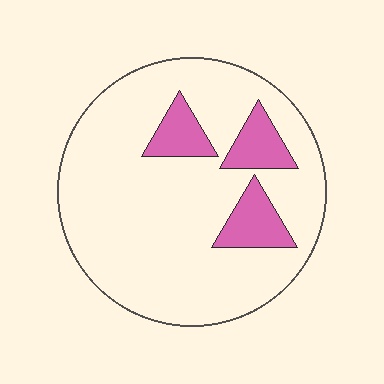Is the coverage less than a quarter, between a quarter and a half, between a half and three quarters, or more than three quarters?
Less than a quarter.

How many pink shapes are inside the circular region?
3.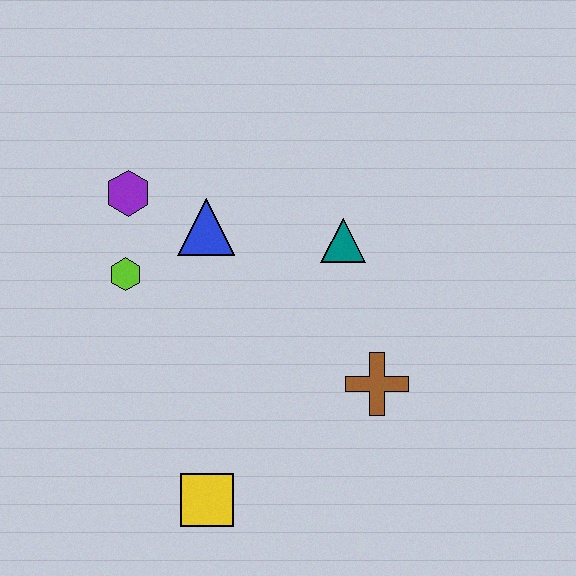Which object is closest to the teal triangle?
The blue triangle is closest to the teal triangle.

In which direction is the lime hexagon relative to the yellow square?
The lime hexagon is above the yellow square.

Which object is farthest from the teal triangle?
The yellow square is farthest from the teal triangle.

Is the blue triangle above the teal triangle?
Yes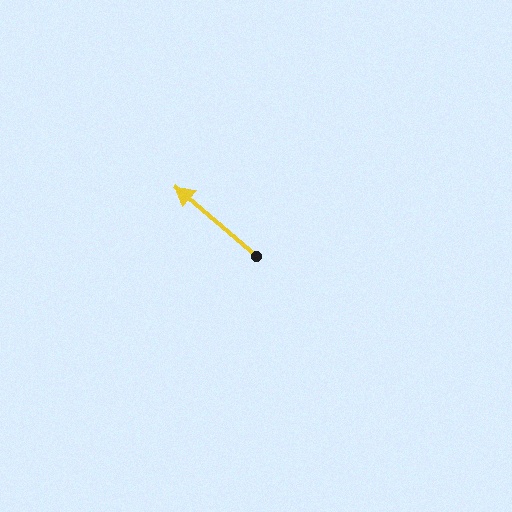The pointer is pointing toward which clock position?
Roughly 10 o'clock.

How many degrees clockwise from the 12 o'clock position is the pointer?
Approximately 311 degrees.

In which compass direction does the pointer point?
Northwest.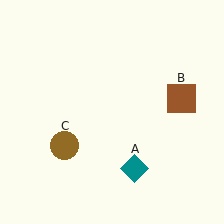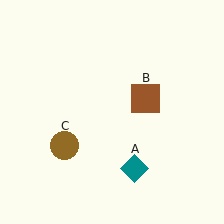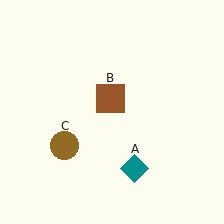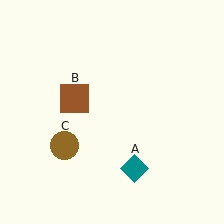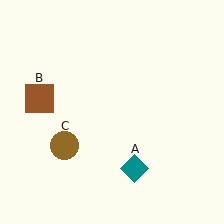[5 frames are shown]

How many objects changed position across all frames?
1 object changed position: brown square (object B).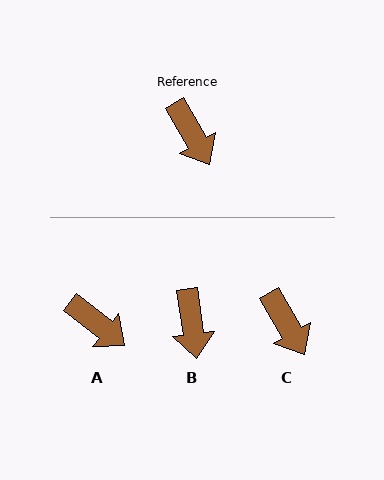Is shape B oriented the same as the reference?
No, it is off by about 22 degrees.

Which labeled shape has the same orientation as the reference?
C.